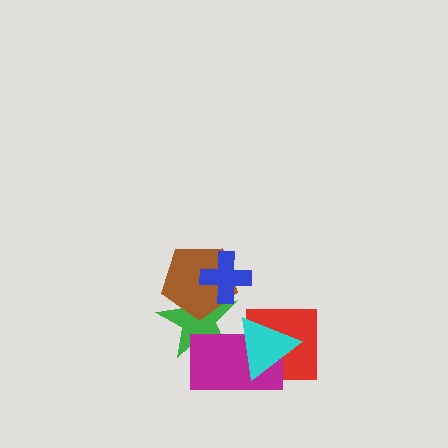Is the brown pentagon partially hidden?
Yes, it is partially covered by another shape.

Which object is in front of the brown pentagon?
The blue cross is in front of the brown pentagon.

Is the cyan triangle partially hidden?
No, no other shape covers it.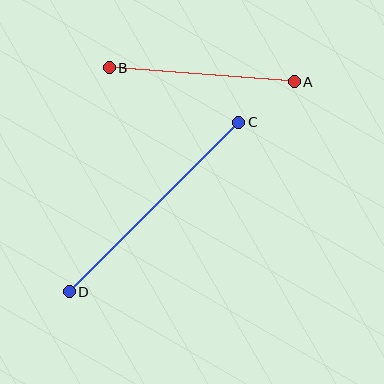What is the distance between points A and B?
The distance is approximately 186 pixels.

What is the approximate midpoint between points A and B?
The midpoint is at approximately (202, 75) pixels.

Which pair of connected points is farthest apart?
Points C and D are farthest apart.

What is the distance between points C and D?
The distance is approximately 239 pixels.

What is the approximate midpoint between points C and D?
The midpoint is at approximately (154, 207) pixels.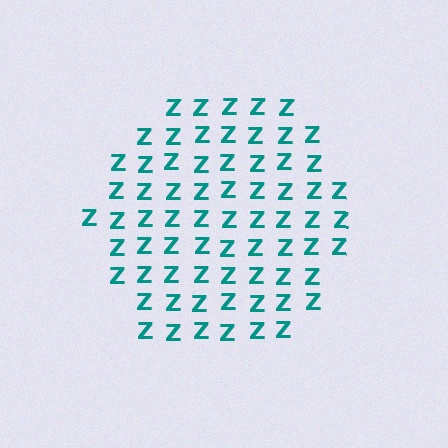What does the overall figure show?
The overall figure shows a hexagon.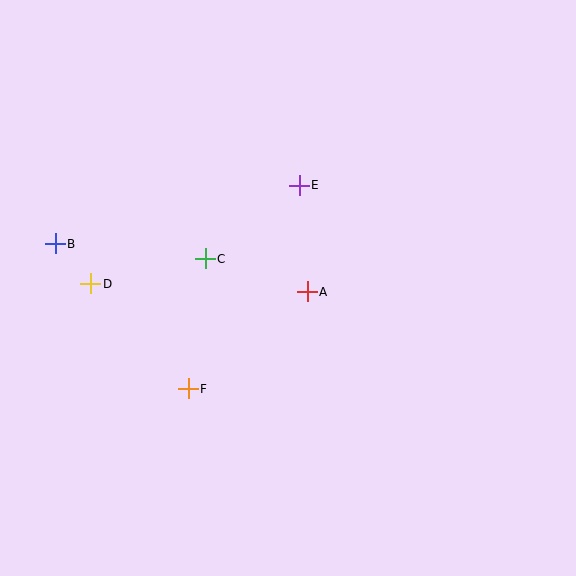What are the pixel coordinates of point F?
Point F is at (188, 389).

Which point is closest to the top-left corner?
Point B is closest to the top-left corner.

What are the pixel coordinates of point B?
Point B is at (55, 244).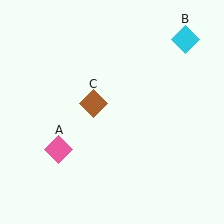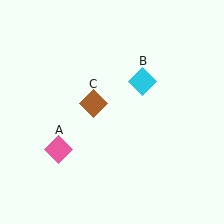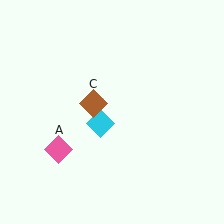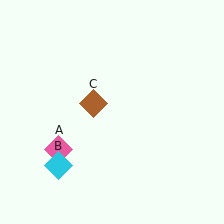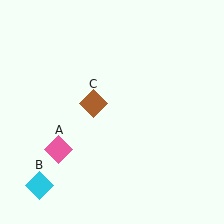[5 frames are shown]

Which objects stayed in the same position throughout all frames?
Pink diamond (object A) and brown diamond (object C) remained stationary.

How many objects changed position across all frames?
1 object changed position: cyan diamond (object B).